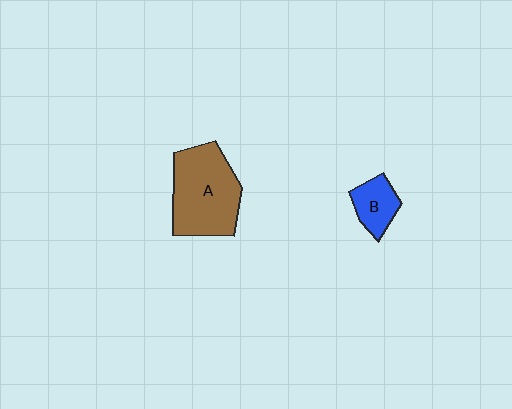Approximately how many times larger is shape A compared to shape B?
Approximately 2.7 times.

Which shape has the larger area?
Shape A (brown).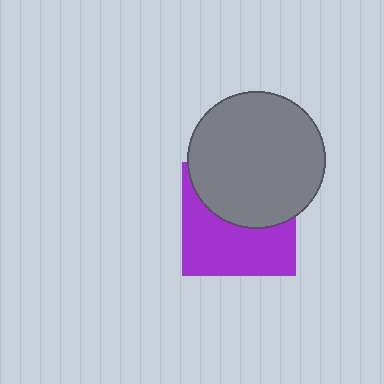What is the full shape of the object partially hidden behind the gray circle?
The partially hidden object is a purple square.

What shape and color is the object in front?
The object in front is a gray circle.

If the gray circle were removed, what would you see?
You would see the complete purple square.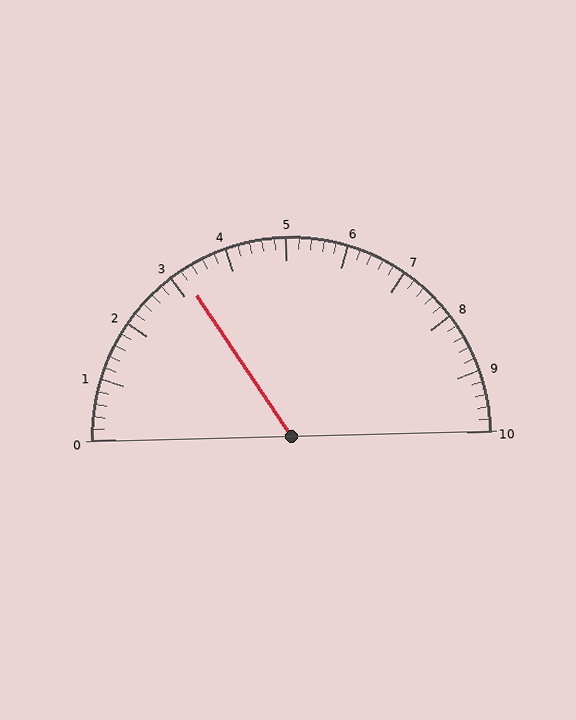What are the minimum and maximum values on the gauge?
The gauge ranges from 0 to 10.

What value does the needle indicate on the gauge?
The needle indicates approximately 3.2.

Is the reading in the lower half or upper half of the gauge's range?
The reading is in the lower half of the range (0 to 10).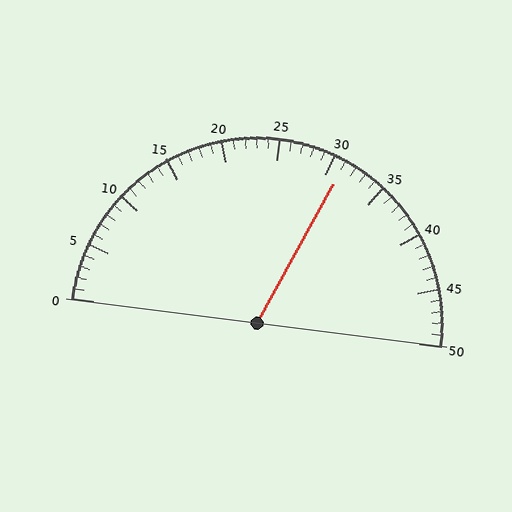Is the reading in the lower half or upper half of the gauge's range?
The reading is in the upper half of the range (0 to 50).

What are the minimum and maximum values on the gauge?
The gauge ranges from 0 to 50.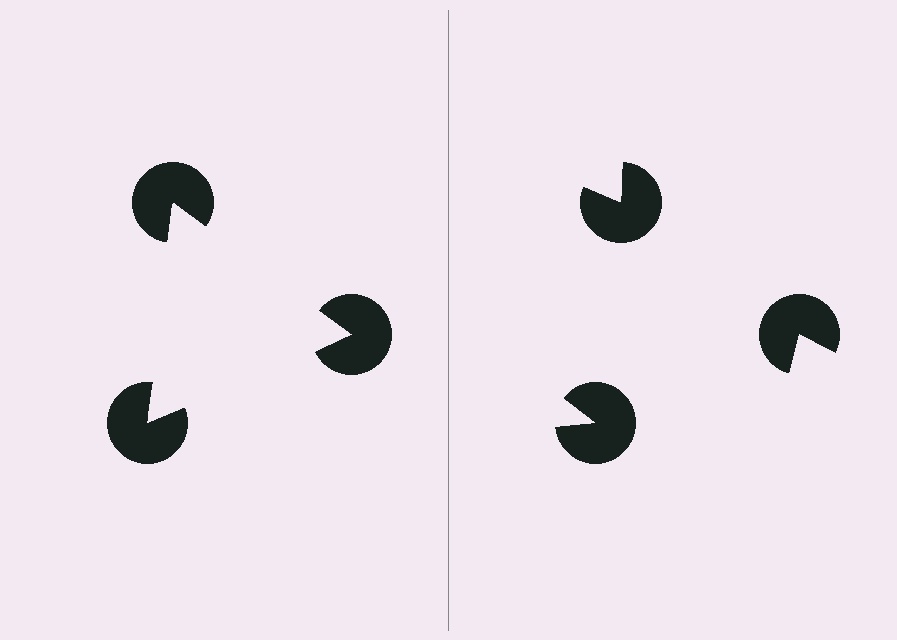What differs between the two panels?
The pac-man discs are positioned identically on both sides; only the wedge orientations differ. On the left they align to a triangle; on the right they are misaligned.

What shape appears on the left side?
An illusory triangle.